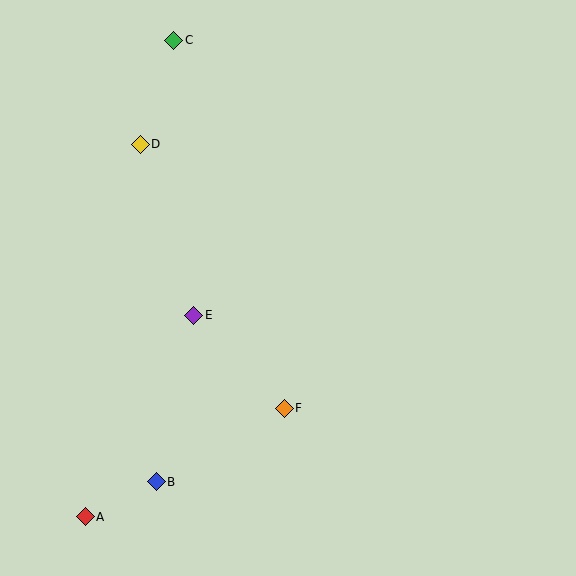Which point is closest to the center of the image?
Point E at (194, 315) is closest to the center.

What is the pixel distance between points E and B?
The distance between E and B is 171 pixels.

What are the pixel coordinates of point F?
Point F is at (284, 408).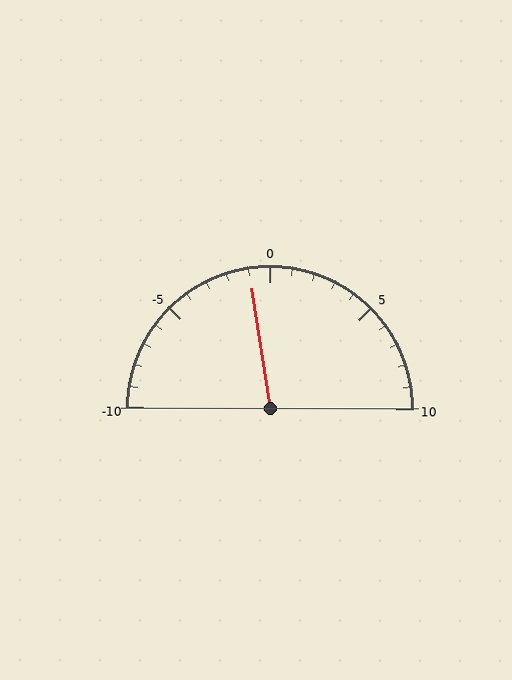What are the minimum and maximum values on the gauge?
The gauge ranges from -10 to 10.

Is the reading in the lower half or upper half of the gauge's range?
The reading is in the lower half of the range (-10 to 10).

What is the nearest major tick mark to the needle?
The nearest major tick mark is 0.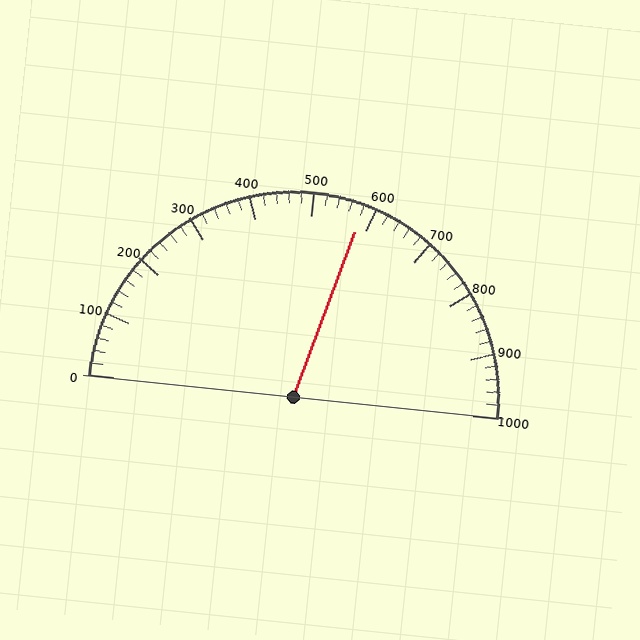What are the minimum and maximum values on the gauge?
The gauge ranges from 0 to 1000.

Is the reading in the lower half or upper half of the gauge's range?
The reading is in the upper half of the range (0 to 1000).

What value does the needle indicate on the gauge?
The needle indicates approximately 580.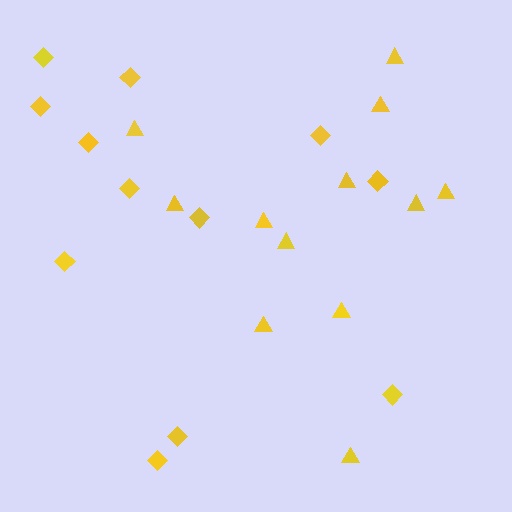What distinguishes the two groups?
There are 2 groups: one group of triangles (12) and one group of diamonds (12).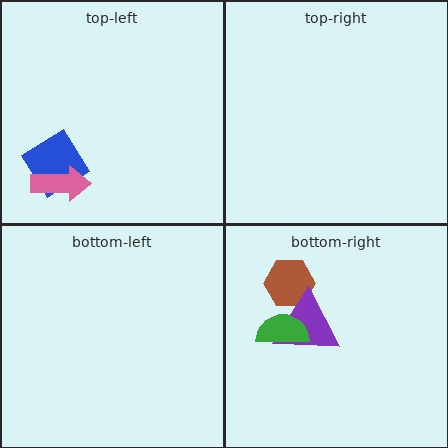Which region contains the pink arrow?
The top-left region.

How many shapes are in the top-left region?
2.